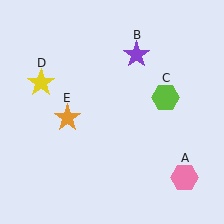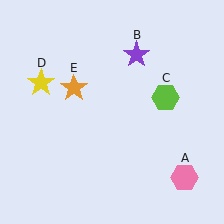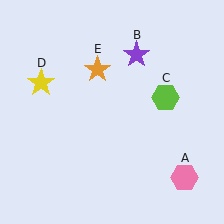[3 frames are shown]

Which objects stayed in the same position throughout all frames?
Pink hexagon (object A) and purple star (object B) and lime hexagon (object C) and yellow star (object D) remained stationary.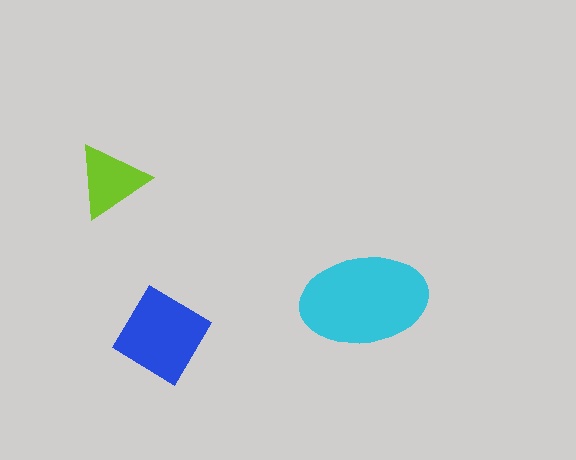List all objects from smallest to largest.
The lime triangle, the blue diamond, the cyan ellipse.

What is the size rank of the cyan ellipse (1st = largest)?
1st.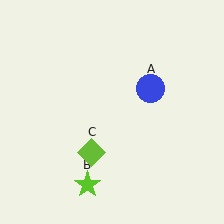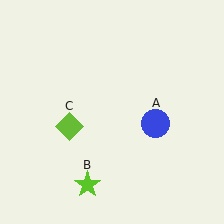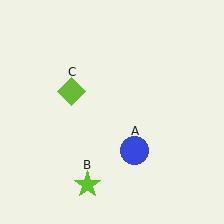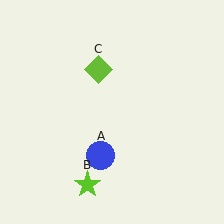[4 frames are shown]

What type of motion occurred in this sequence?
The blue circle (object A), lime diamond (object C) rotated clockwise around the center of the scene.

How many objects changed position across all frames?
2 objects changed position: blue circle (object A), lime diamond (object C).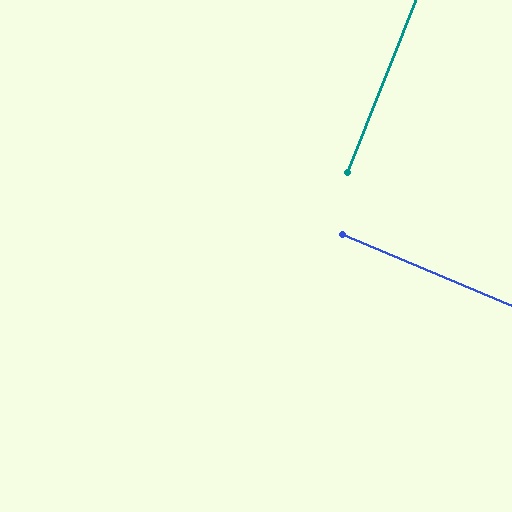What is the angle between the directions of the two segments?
Approximately 89 degrees.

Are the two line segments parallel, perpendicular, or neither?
Perpendicular — they meet at approximately 89°.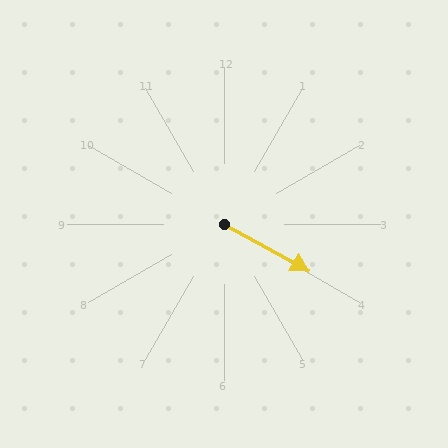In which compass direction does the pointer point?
Southeast.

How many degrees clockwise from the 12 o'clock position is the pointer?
Approximately 119 degrees.